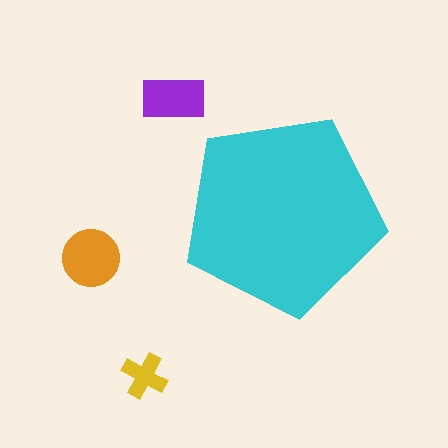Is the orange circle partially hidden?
No, the orange circle is fully visible.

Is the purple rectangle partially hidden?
No, the purple rectangle is fully visible.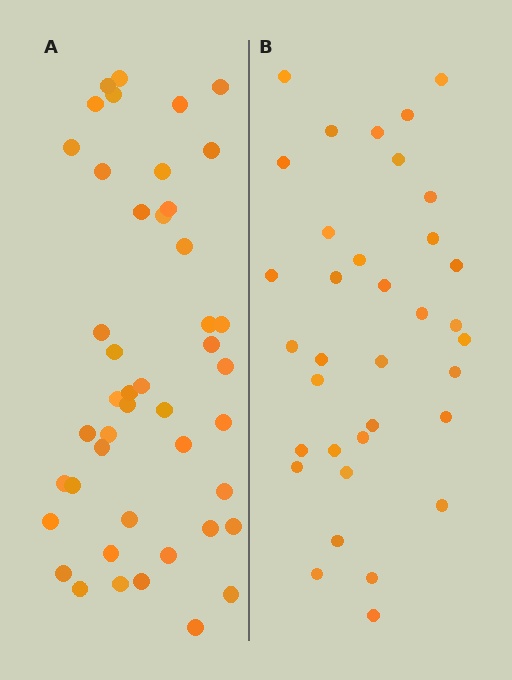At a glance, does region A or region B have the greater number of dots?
Region A (the left region) has more dots.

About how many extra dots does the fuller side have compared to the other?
Region A has roughly 10 or so more dots than region B.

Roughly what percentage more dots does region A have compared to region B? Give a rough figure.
About 30% more.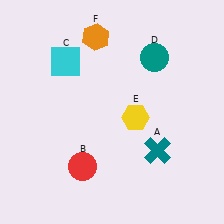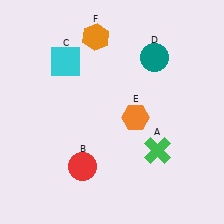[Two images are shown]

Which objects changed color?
A changed from teal to green. E changed from yellow to orange.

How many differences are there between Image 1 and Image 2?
There are 2 differences between the two images.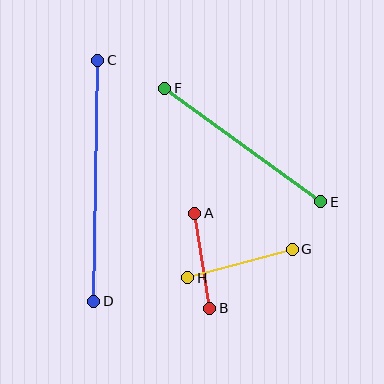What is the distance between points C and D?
The distance is approximately 241 pixels.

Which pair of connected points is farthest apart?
Points C and D are farthest apart.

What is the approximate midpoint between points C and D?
The midpoint is at approximately (96, 181) pixels.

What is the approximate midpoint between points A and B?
The midpoint is at approximately (202, 261) pixels.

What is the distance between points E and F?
The distance is approximately 193 pixels.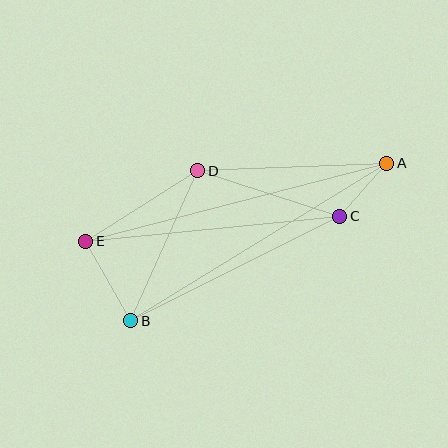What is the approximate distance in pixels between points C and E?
The distance between C and E is approximately 255 pixels.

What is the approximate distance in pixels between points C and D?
The distance between C and D is approximately 149 pixels.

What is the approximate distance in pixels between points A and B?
The distance between A and B is approximately 301 pixels.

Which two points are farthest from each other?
Points A and E are farthest from each other.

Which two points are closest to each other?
Points A and C are closest to each other.